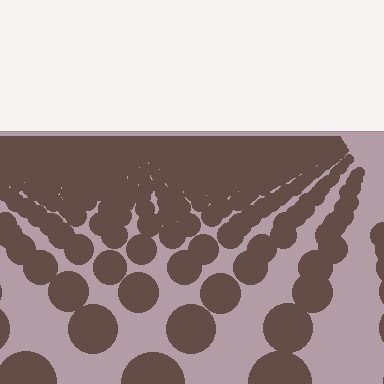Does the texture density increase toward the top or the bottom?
Density increases toward the top.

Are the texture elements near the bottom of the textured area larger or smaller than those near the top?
Larger. Near the bottom, elements are closer to the viewer and appear at a bigger on-screen size.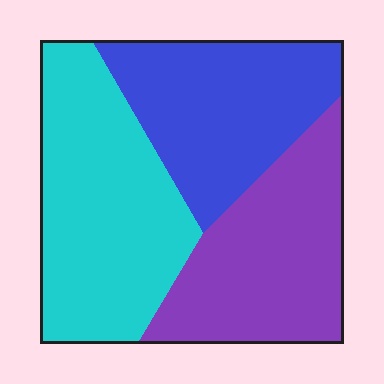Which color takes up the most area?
Cyan, at roughly 40%.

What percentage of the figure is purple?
Purple covers roughly 30% of the figure.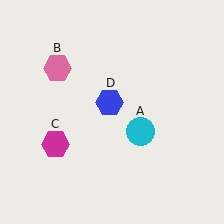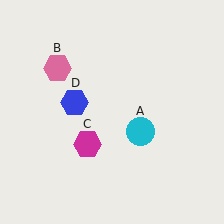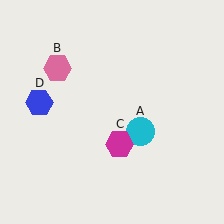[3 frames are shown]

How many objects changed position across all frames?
2 objects changed position: magenta hexagon (object C), blue hexagon (object D).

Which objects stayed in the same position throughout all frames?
Cyan circle (object A) and pink hexagon (object B) remained stationary.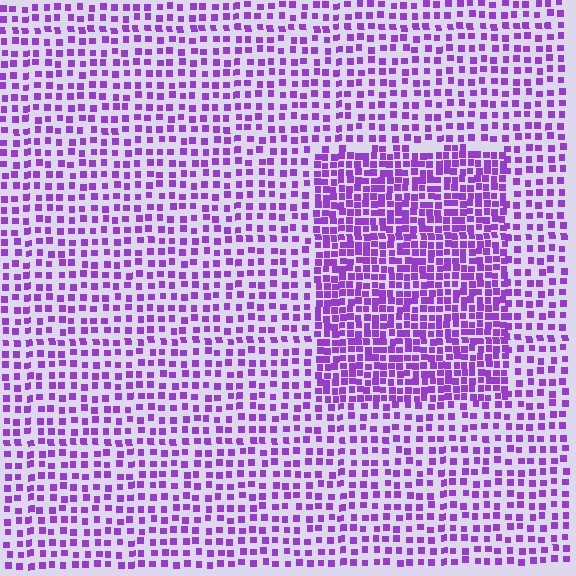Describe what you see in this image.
The image contains small purple elements arranged at two different densities. A rectangle-shaped region is visible where the elements are more densely packed than the surrounding area.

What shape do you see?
I see a rectangle.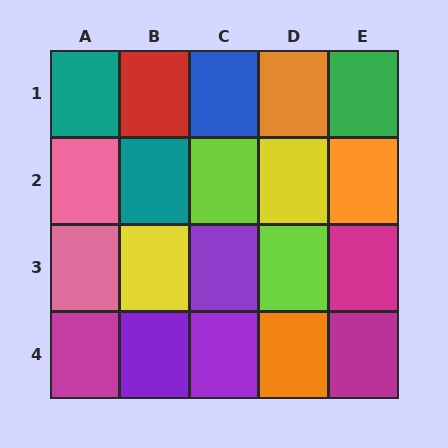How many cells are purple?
3 cells are purple.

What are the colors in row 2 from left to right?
Pink, teal, lime, yellow, orange.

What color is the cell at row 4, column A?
Magenta.